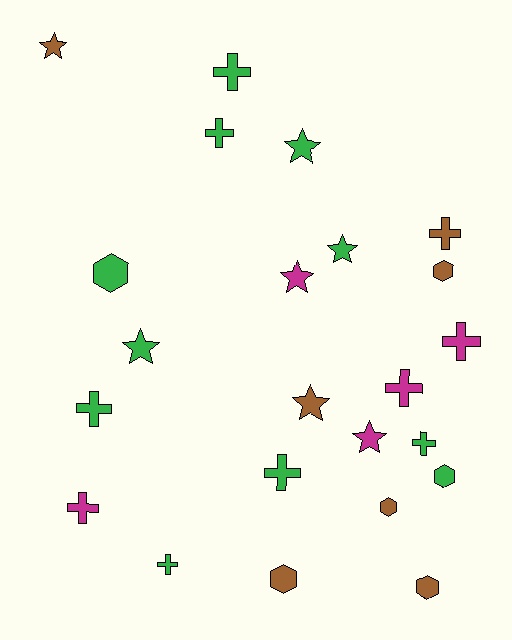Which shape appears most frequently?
Cross, with 10 objects.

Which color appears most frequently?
Green, with 11 objects.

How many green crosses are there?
There are 6 green crosses.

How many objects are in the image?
There are 23 objects.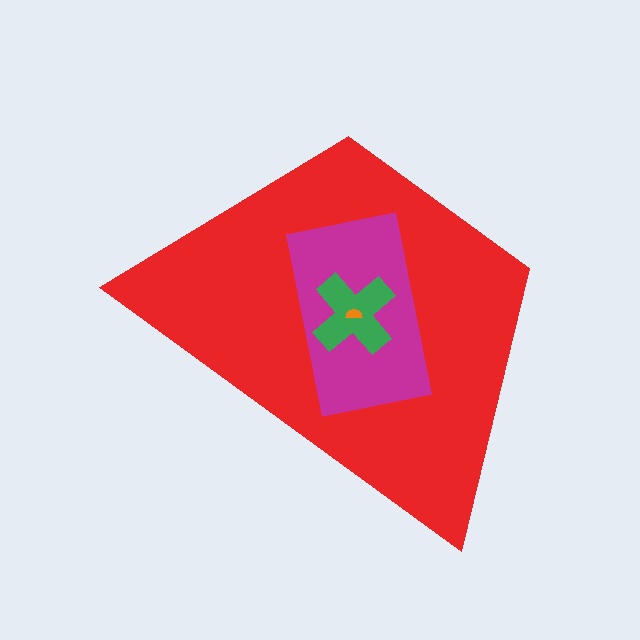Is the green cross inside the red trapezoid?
Yes.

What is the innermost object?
The orange semicircle.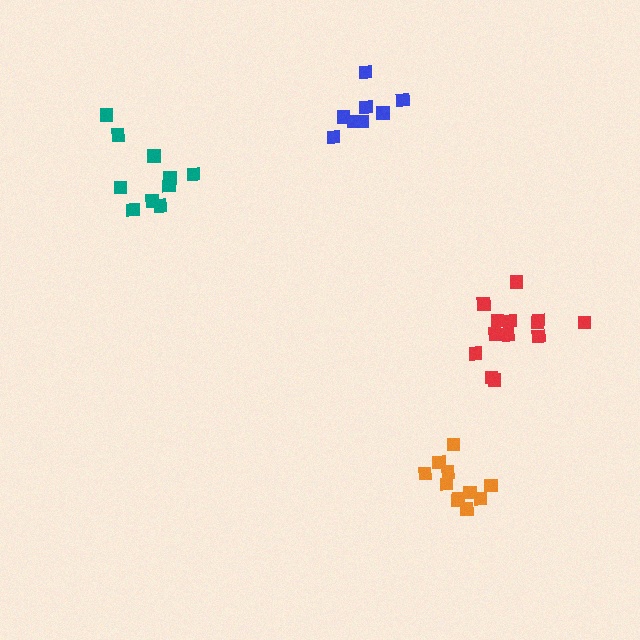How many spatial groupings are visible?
There are 4 spatial groupings.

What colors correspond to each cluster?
The clusters are colored: orange, red, blue, teal.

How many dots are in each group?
Group 1: 11 dots, Group 2: 13 dots, Group 3: 8 dots, Group 4: 10 dots (42 total).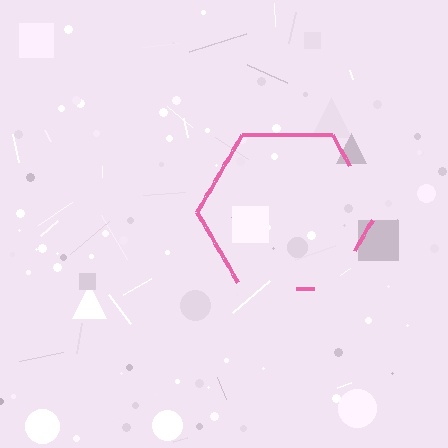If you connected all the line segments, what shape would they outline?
They would outline a hexagon.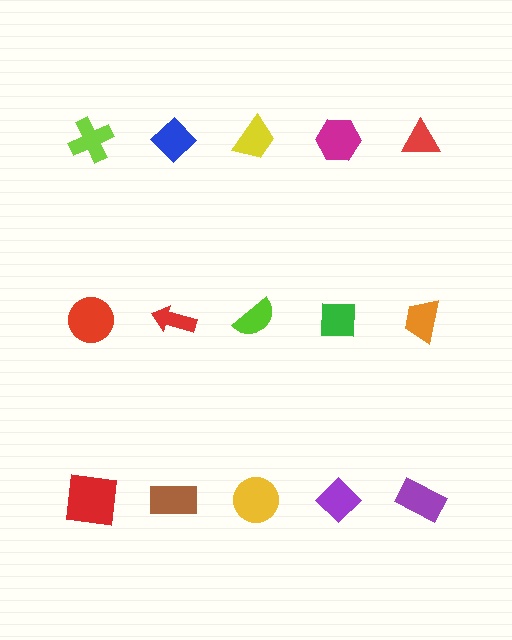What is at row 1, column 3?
A yellow trapezoid.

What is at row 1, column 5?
A red triangle.